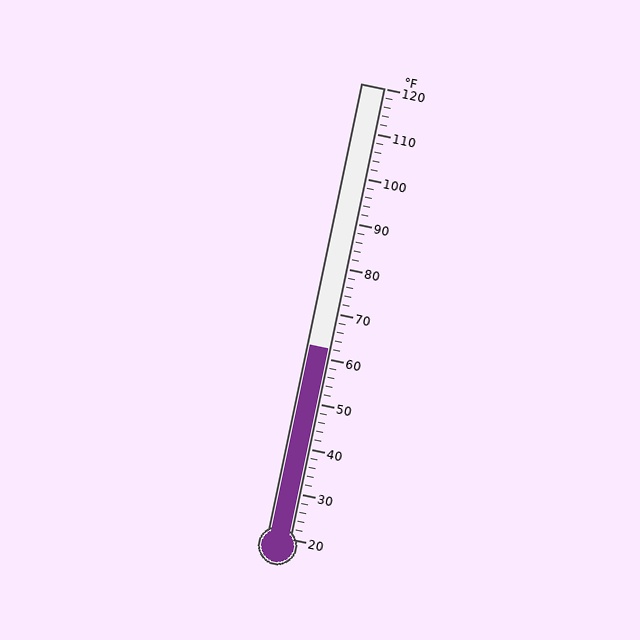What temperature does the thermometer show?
The thermometer shows approximately 62°F.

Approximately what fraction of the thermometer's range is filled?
The thermometer is filled to approximately 40% of its range.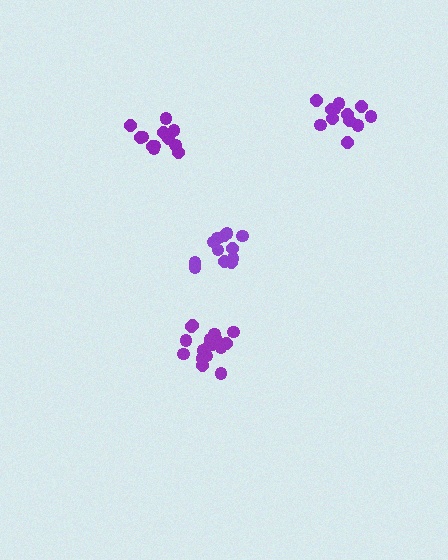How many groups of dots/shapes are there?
There are 4 groups.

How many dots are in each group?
Group 1: 12 dots, Group 2: 12 dots, Group 3: 17 dots, Group 4: 13 dots (54 total).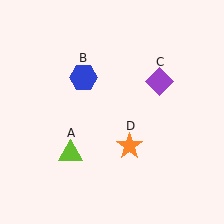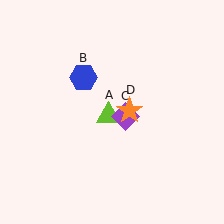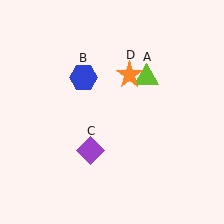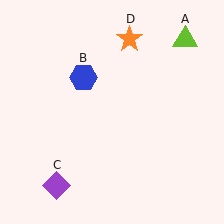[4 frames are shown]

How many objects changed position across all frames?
3 objects changed position: lime triangle (object A), purple diamond (object C), orange star (object D).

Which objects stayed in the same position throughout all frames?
Blue hexagon (object B) remained stationary.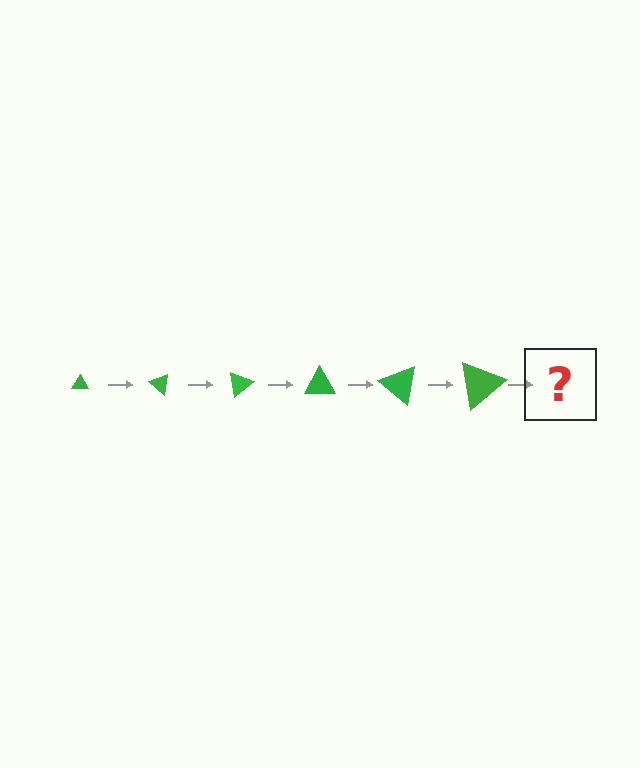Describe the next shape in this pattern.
It should be a triangle, larger than the previous one and rotated 240 degrees from the start.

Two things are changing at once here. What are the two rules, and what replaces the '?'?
The two rules are that the triangle grows larger each step and it rotates 40 degrees each step. The '?' should be a triangle, larger than the previous one and rotated 240 degrees from the start.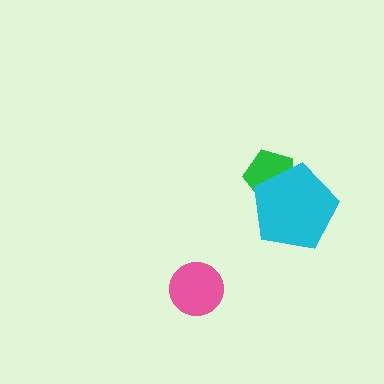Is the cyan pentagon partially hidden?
No, no other shape covers it.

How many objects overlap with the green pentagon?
1 object overlaps with the green pentagon.